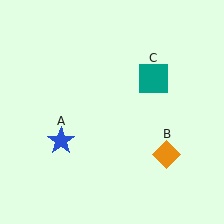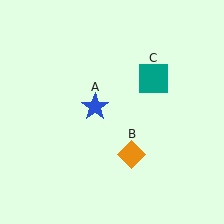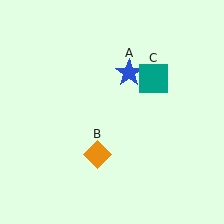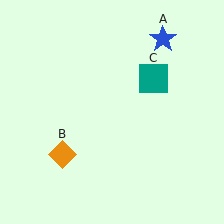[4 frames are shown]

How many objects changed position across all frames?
2 objects changed position: blue star (object A), orange diamond (object B).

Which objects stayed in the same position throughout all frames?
Teal square (object C) remained stationary.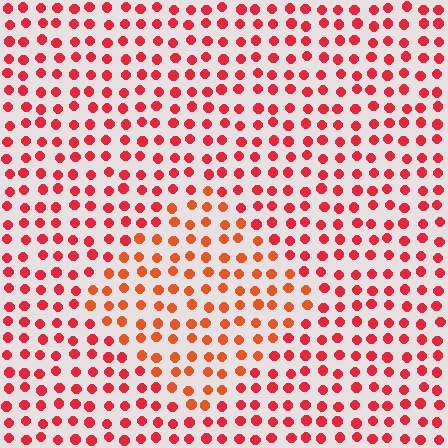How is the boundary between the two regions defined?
The boundary is defined purely by a slight shift in hue (about 23 degrees). Spacing, size, and orientation are identical on both sides.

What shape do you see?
I see a diamond.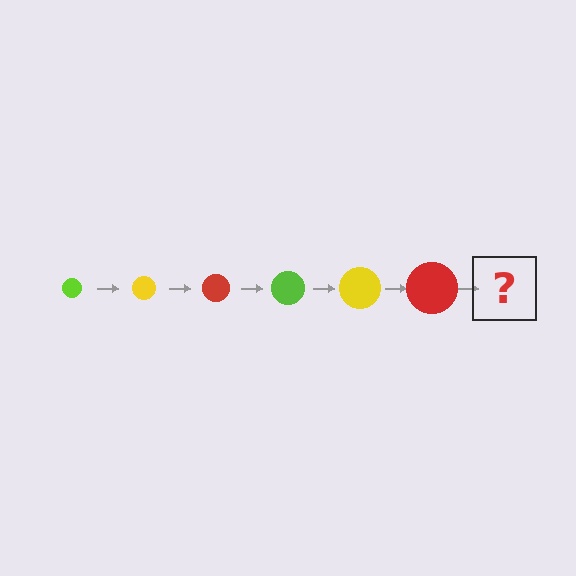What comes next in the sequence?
The next element should be a lime circle, larger than the previous one.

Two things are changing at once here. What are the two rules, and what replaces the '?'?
The two rules are that the circle grows larger each step and the color cycles through lime, yellow, and red. The '?' should be a lime circle, larger than the previous one.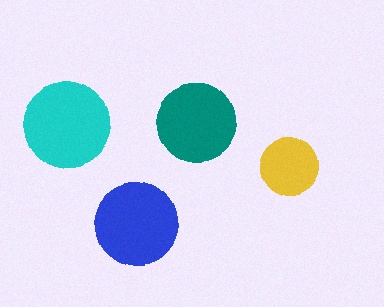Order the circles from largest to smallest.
the cyan one, the blue one, the teal one, the yellow one.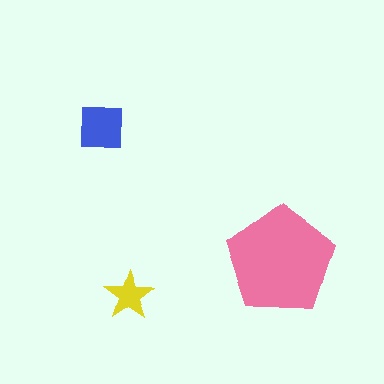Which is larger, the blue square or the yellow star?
The blue square.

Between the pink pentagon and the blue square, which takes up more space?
The pink pentagon.